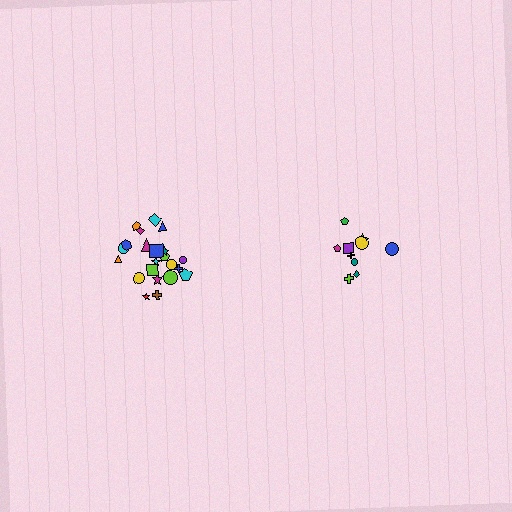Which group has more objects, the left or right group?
The left group.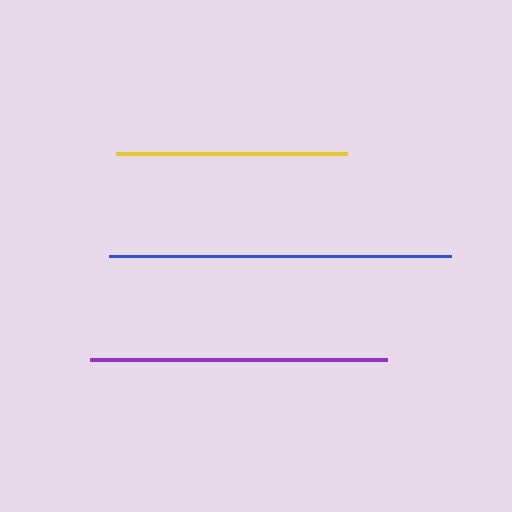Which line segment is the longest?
The blue line is the longest at approximately 343 pixels.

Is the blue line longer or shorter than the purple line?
The blue line is longer than the purple line.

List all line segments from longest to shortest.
From longest to shortest: blue, purple, yellow.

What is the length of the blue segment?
The blue segment is approximately 343 pixels long.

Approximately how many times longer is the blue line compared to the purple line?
The blue line is approximately 1.2 times the length of the purple line.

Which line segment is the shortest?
The yellow line is the shortest at approximately 231 pixels.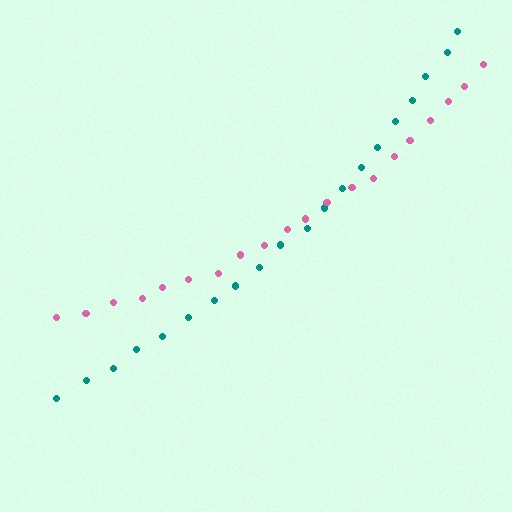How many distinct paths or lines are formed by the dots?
There are 2 distinct paths.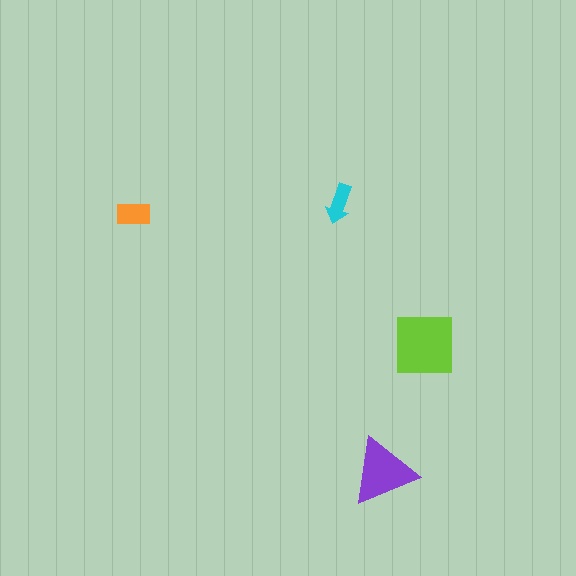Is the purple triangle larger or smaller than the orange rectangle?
Larger.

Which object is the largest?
The lime square.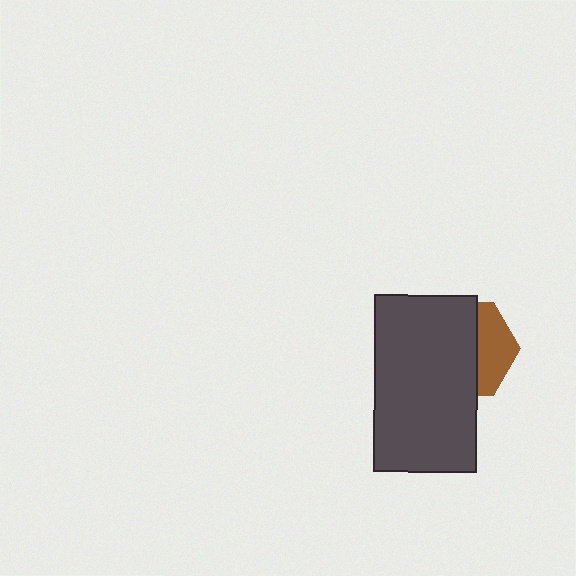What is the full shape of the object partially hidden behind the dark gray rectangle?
The partially hidden object is a brown hexagon.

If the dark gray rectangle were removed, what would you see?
You would see the complete brown hexagon.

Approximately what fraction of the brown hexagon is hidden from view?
Roughly 63% of the brown hexagon is hidden behind the dark gray rectangle.